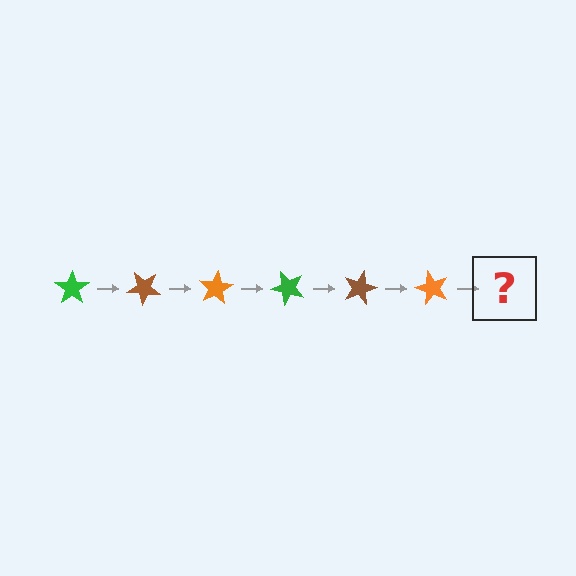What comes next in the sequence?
The next element should be a green star, rotated 240 degrees from the start.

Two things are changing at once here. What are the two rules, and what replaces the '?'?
The two rules are that it rotates 40 degrees each step and the color cycles through green, brown, and orange. The '?' should be a green star, rotated 240 degrees from the start.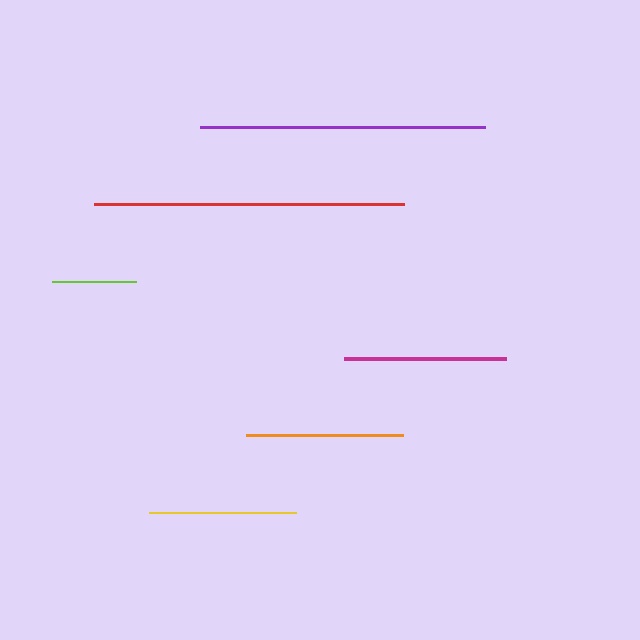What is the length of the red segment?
The red segment is approximately 310 pixels long.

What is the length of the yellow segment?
The yellow segment is approximately 147 pixels long.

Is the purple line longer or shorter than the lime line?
The purple line is longer than the lime line.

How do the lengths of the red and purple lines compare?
The red and purple lines are approximately the same length.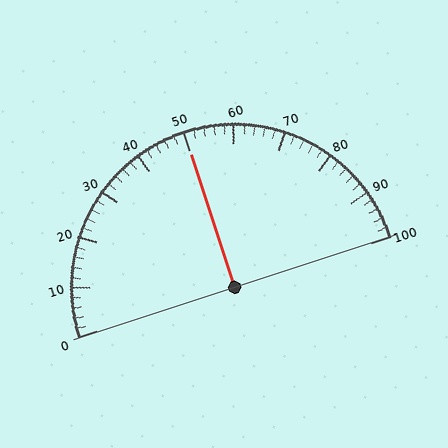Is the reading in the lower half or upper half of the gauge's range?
The reading is in the upper half of the range (0 to 100).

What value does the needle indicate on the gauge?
The needle indicates approximately 50.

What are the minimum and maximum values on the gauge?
The gauge ranges from 0 to 100.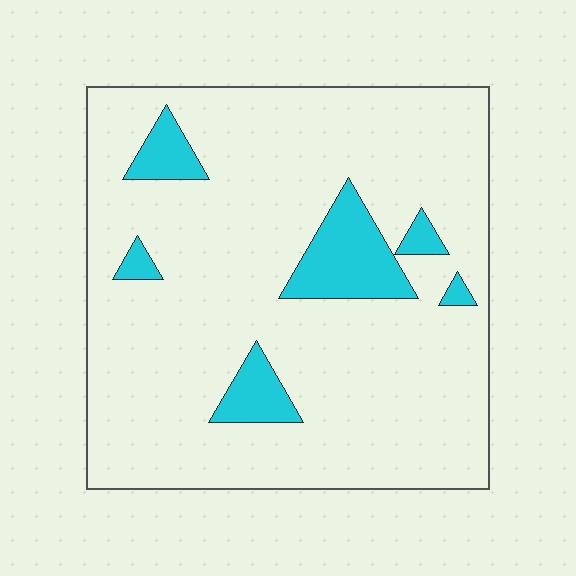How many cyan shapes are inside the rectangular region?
6.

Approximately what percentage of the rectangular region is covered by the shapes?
Approximately 10%.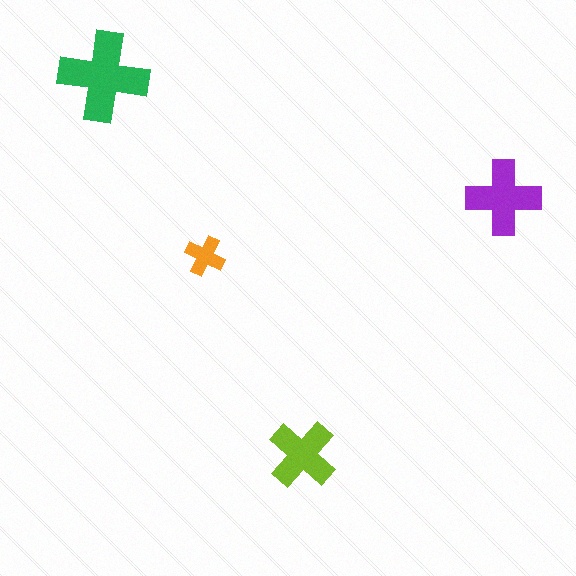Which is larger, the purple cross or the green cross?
The green one.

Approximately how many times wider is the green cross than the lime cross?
About 1.5 times wider.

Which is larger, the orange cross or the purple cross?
The purple one.